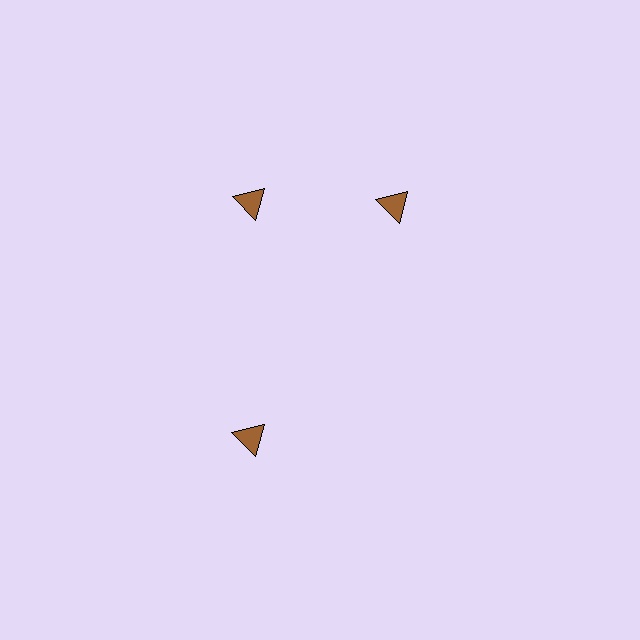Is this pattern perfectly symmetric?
No. The 3 brown triangles are arranged in a ring, but one element near the 3 o'clock position is rotated out of alignment along the ring, breaking the 3-fold rotational symmetry.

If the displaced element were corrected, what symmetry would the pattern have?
It would have 3-fold rotational symmetry — the pattern would map onto itself every 120 degrees.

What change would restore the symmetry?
The symmetry would be restored by rotating it back into even spacing with its neighbors so that all 3 triangles sit at equal angles and equal distance from the center.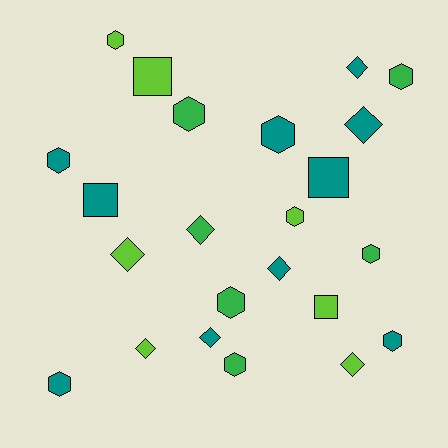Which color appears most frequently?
Teal, with 10 objects.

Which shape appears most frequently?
Hexagon, with 11 objects.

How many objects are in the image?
There are 23 objects.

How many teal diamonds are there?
There are 4 teal diamonds.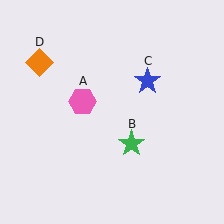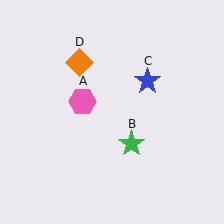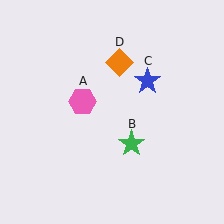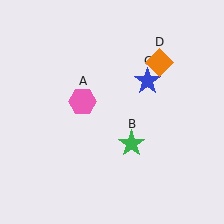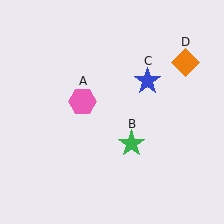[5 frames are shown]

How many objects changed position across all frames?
1 object changed position: orange diamond (object D).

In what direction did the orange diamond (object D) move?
The orange diamond (object D) moved right.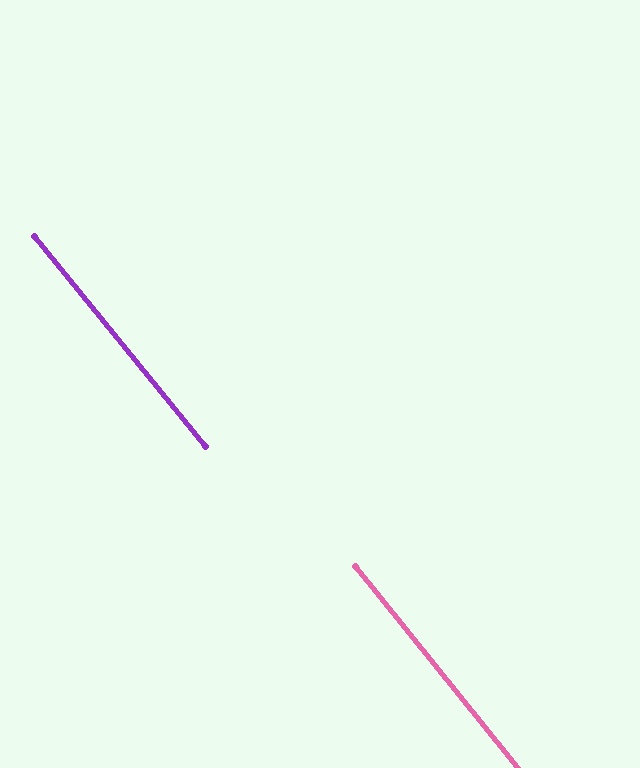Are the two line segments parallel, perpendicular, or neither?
Parallel — their directions differ by only 0.2°.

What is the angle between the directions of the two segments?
Approximately 0 degrees.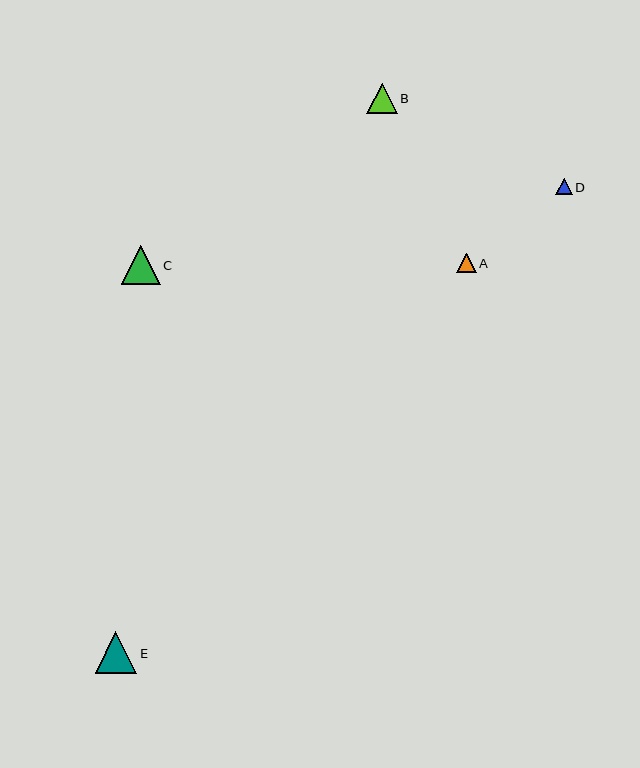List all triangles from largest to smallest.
From largest to smallest: E, C, B, A, D.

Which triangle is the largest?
Triangle E is the largest with a size of approximately 42 pixels.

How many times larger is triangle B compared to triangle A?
Triangle B is approximately 1.6 times the size of triangle A.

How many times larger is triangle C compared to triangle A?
Triangle C is approximately 2.0 times the size of triangle A.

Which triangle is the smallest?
Triangle D is the smallest with a size of approximately 17 pixels.